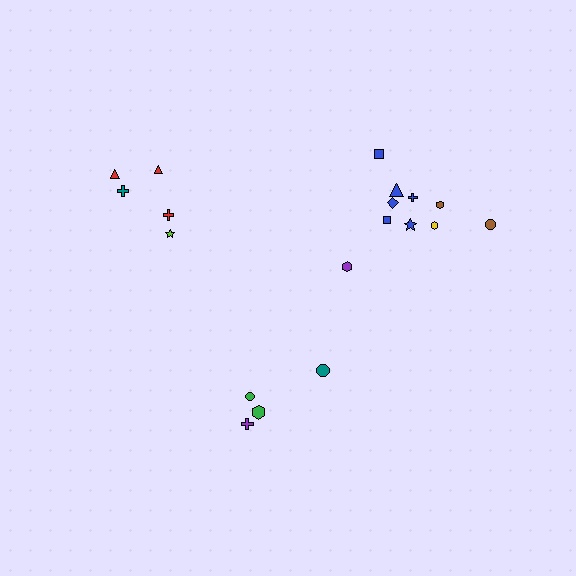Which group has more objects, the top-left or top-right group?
The top-right group.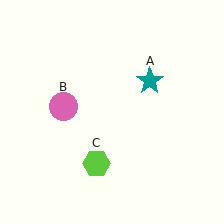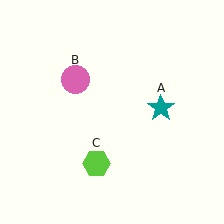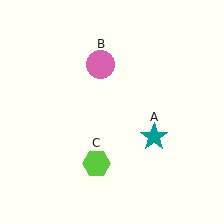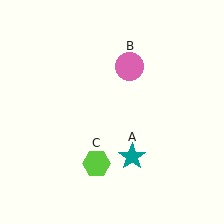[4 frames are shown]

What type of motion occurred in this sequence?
The teal star (object A), pink circle (object B) rotated clockwise around the center of the scene.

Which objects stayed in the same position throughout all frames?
Lime hexagon (object C) remained stationary.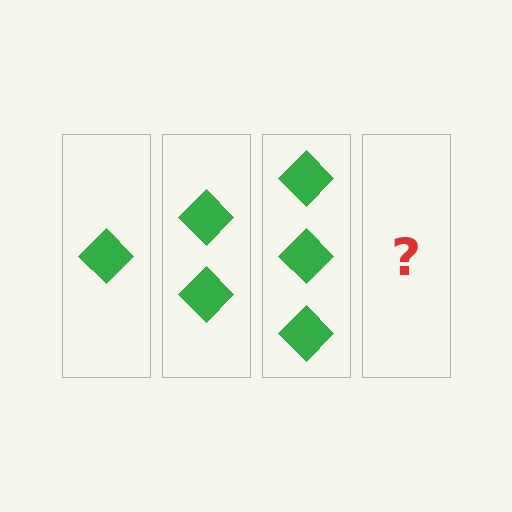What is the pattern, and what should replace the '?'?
The pattern is that each step adds one more diamond. The '?' should be 4 diamonds.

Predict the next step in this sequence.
The next step is 4 diamonds.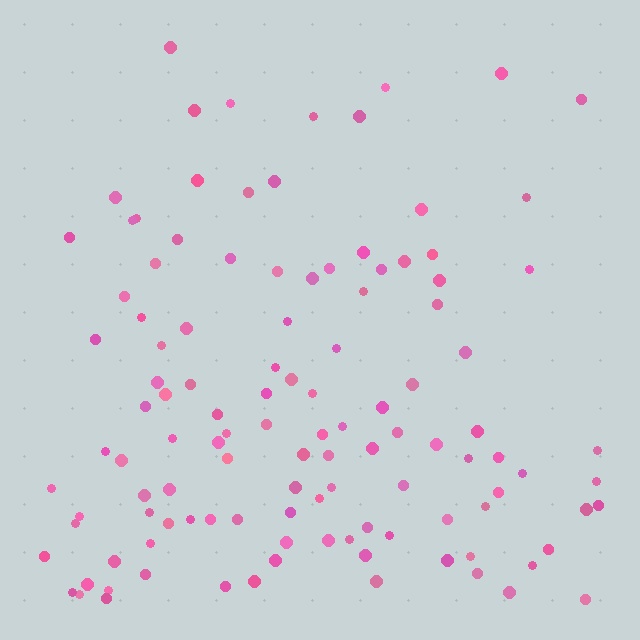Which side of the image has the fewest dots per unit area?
The top.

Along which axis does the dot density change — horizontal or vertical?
Vertical.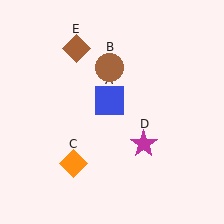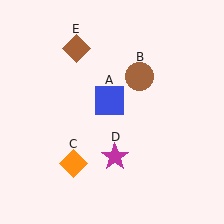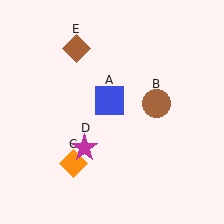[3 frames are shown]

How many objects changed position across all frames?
2 objects changed position: brown circle (object B), magenta star (object D).